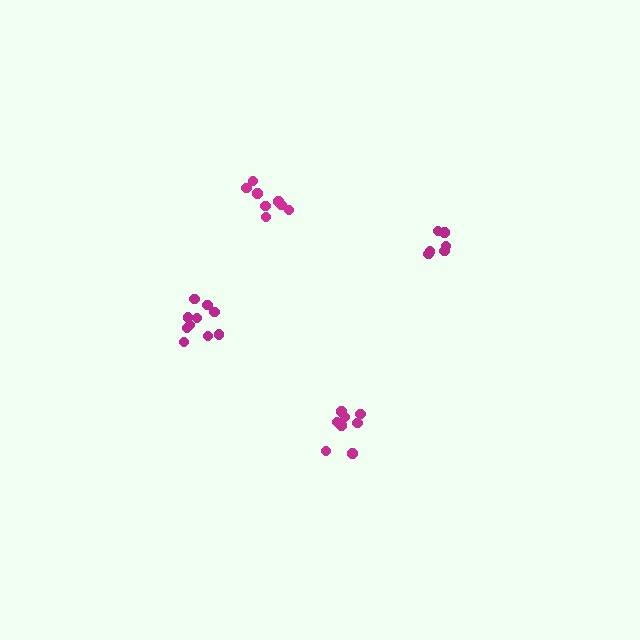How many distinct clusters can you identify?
There are 4 distinct clusters.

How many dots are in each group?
Group 1: 10 dots, Group 2: 8 dots, Group 3: 8 dots, Group 4: 6 dots (32 total).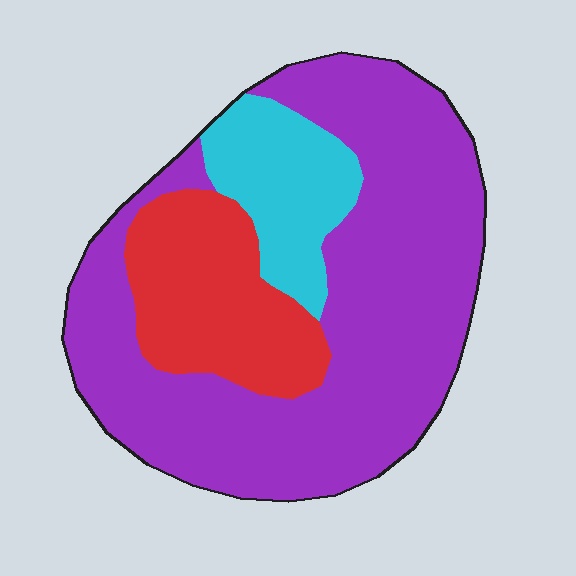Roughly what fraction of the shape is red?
Red takes up between a sixth and a third of the shape.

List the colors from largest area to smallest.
From largest to smallest: purple, red, cyan.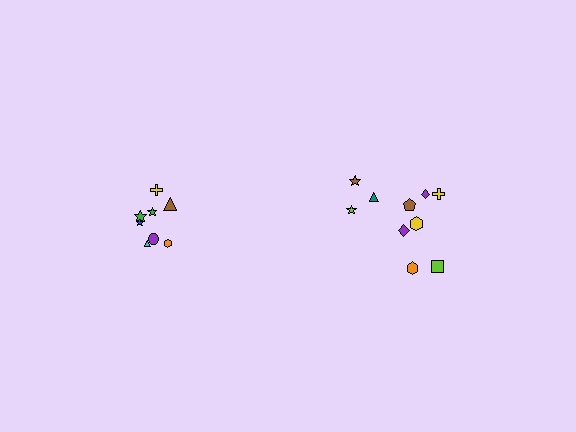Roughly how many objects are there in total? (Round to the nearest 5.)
Roughly 20 objects in total.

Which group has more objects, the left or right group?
The right group.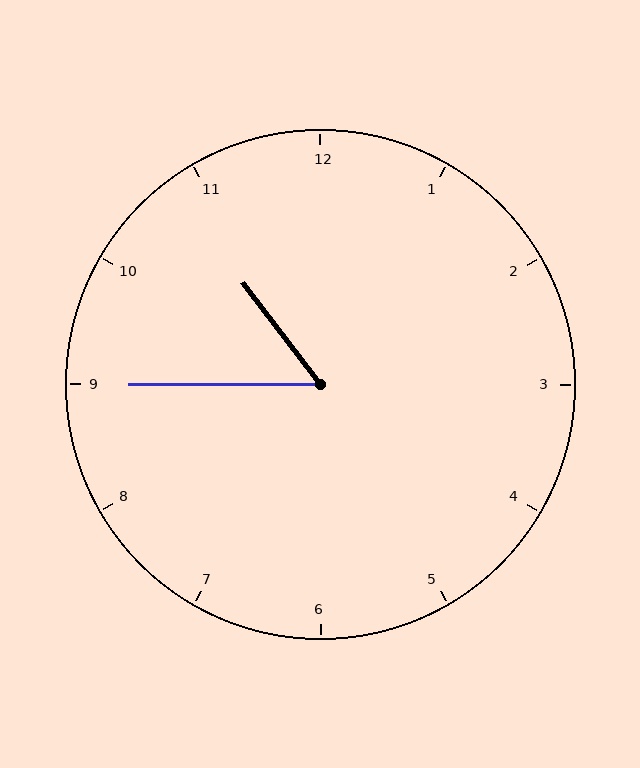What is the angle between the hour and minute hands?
Approximately 52 degrees.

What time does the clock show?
10:45.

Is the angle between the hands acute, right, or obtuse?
It is acute.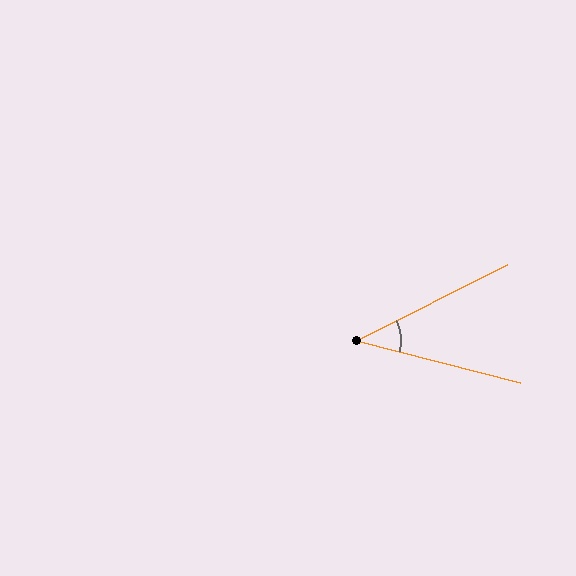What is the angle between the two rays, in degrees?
Approximately 41 degrees.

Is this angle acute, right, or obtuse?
It is acute.